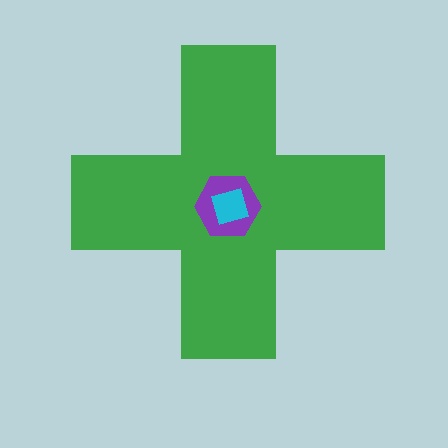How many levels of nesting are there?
3.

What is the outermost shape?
The green cross.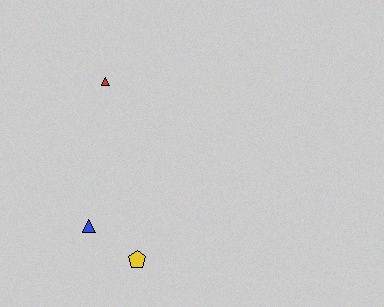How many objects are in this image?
There are 3 objects.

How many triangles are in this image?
There are 2 triangles.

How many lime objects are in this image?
There are no lime objects.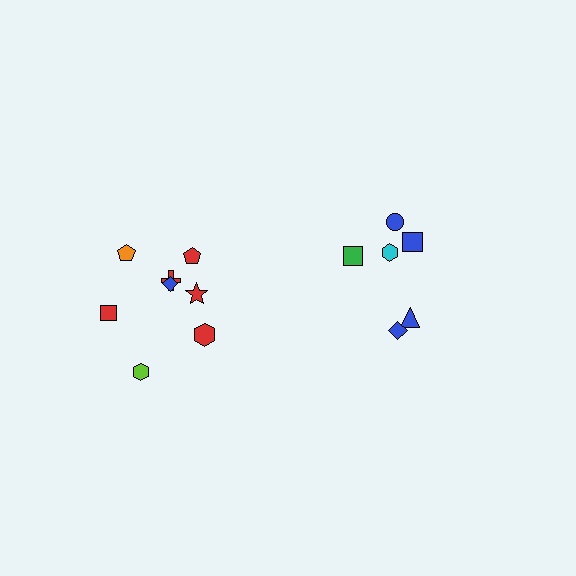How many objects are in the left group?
There are 8 objects.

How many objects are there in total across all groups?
There are 14 objects.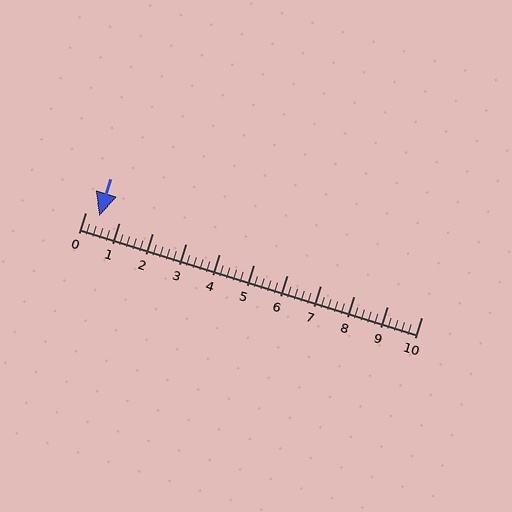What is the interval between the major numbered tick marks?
The major tick marks are spaced 1 units apart.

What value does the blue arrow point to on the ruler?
The blue arrow points to approximately 0.4.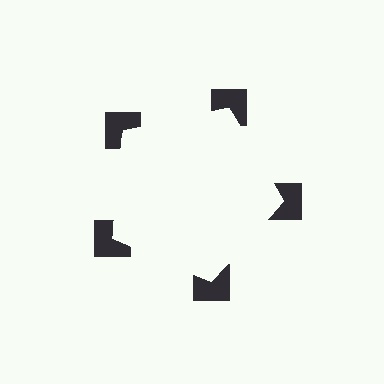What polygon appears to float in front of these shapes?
An illusory pentagon — its edges are inferred from the aligned wedge cuts in the notched squares, not physically drawn.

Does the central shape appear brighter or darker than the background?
It typically appears slightly brighter than the background, even though no actual brightness change is drawn.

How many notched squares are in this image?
There are 5 — one at each vertex of the illusory pentagon.